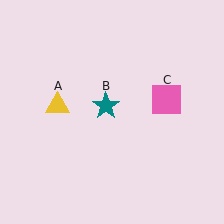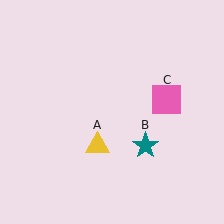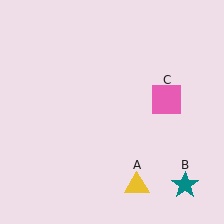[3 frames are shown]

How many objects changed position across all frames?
2 objects changed position: yellow triangle (object A), teal star (object B).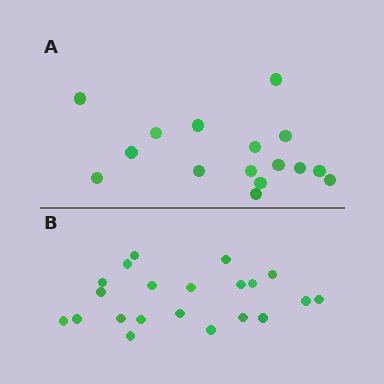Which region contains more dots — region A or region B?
Region B (the bottom region) has more dots.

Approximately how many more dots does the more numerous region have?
Region B has about 5 more dots than region A.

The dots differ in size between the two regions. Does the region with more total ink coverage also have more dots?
No. Region A has more total ink coverage because its dots are larger, but region B actually contains more individual dots. Total area can be misleading — the number of items is what matters here.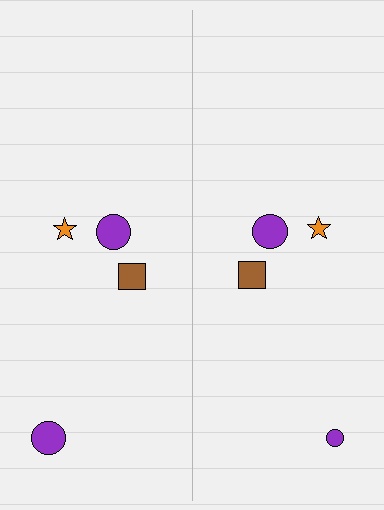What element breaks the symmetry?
The purple circle on the right side has a different size than its mirror counterpart.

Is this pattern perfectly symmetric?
No, the pattern is not perfectly symmetric. The purple circle on the right side has a different size than its mirror counterpart.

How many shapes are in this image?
There are 8 shapes in this image.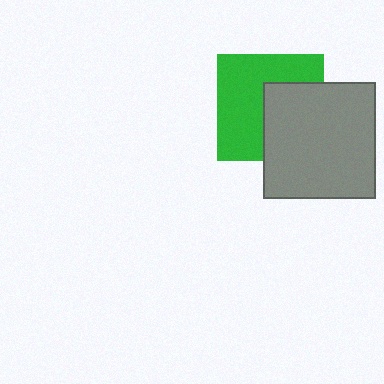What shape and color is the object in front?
The object in front is a gray rectangle.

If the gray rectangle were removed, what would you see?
You would see the complete green square.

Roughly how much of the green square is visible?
About half of it is visible (roughly 58%).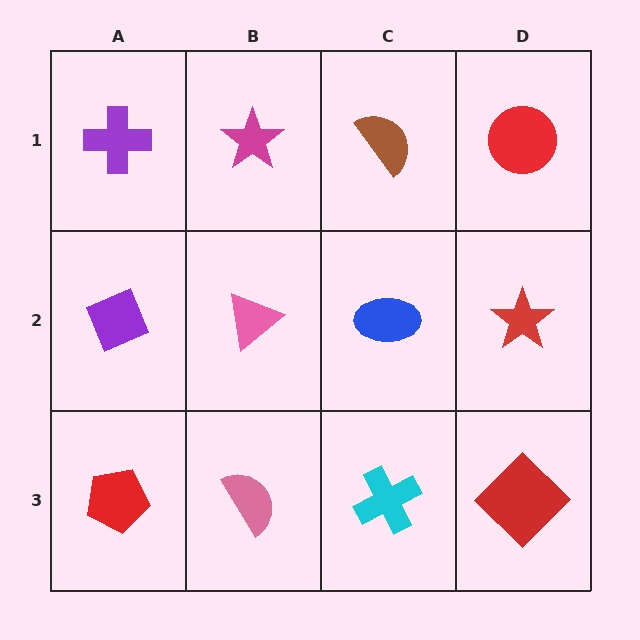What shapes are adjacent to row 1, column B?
A pink triangle (row 2, column B), a purple cross (row 1, column A), a brown semicircle (row 1, column C).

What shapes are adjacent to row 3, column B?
A pink triangle (row 2, column B), a red pentagon (row 3, column A), a cyan cross (row 3, column C).